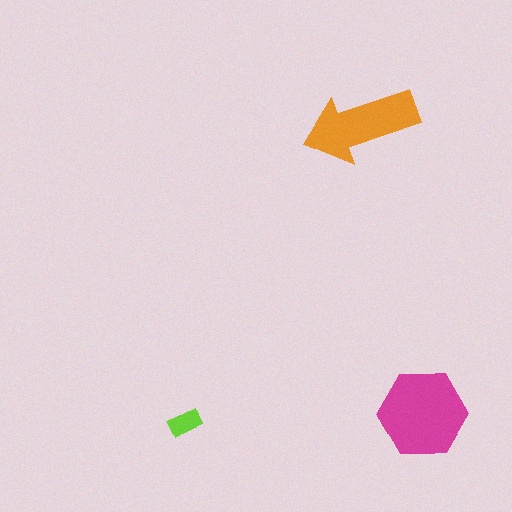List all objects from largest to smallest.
The magenta hexagon, the orange arrow, the lime rectangle.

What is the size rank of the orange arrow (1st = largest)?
2nd.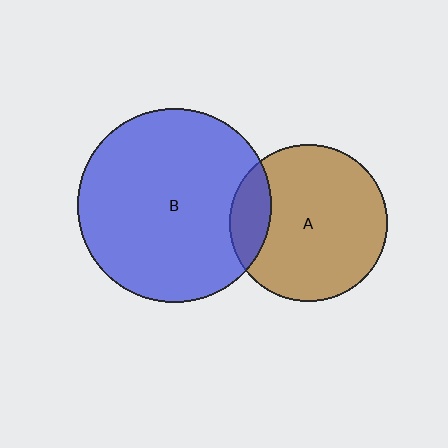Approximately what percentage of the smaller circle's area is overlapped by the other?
Approximately 15%.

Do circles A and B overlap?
Yes.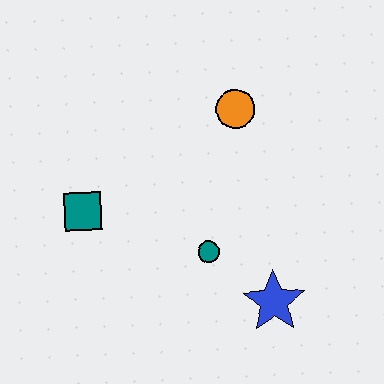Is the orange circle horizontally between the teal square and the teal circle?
No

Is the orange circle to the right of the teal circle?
Yes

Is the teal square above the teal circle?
Yes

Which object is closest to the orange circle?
The teal circle is closest to the orange circle.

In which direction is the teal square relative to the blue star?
The teal square is to the left of the blue star.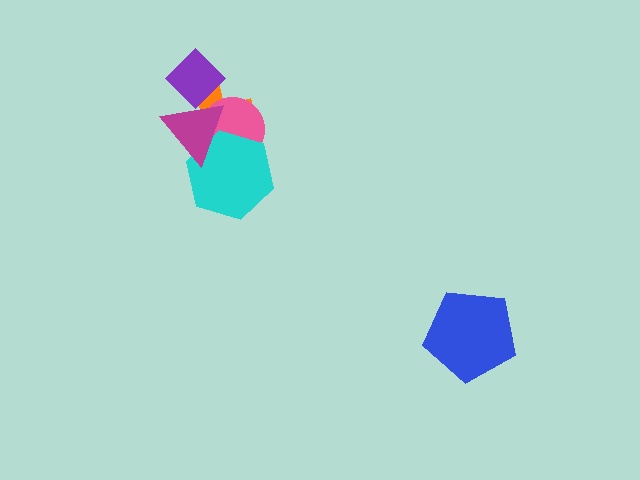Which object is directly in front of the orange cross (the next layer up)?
The pink circle is directly in front of the orange cross.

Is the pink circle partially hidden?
Yes, it is partially covered by another shape.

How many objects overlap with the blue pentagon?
0 objects overlap with the blue pentagon.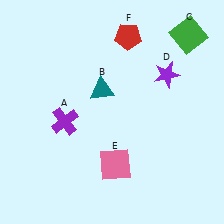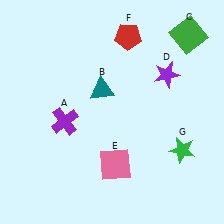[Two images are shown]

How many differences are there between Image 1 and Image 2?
There is 1 difference between the two images.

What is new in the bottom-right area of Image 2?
A green star (G) was added in the bottom-right area of Image 2.